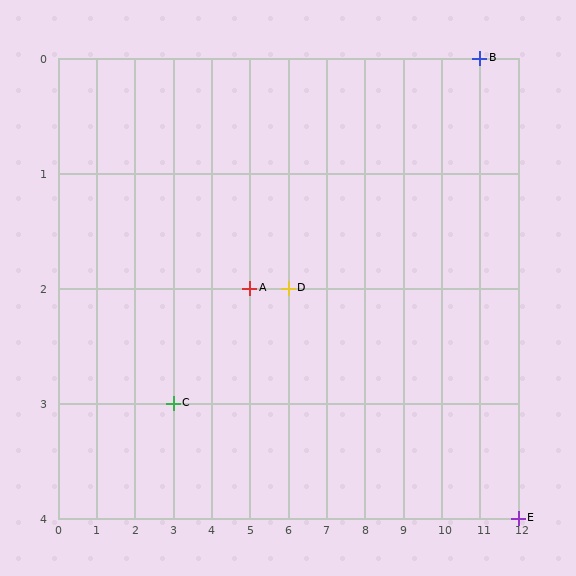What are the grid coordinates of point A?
Point A is at grid coordinates (5, 2).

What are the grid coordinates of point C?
Point C is at grid coordinates (3, 3).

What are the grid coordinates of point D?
Point D is at grid coordinates (6, 2).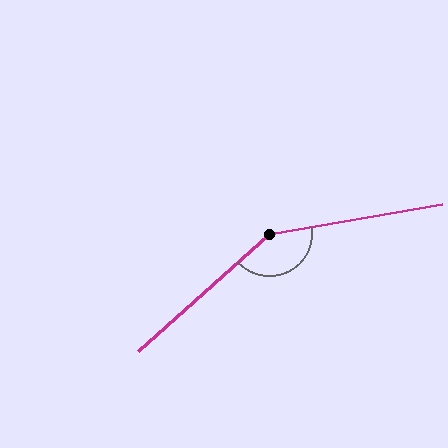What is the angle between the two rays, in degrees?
Approximately 148 degrees.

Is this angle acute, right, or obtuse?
It is obtuse.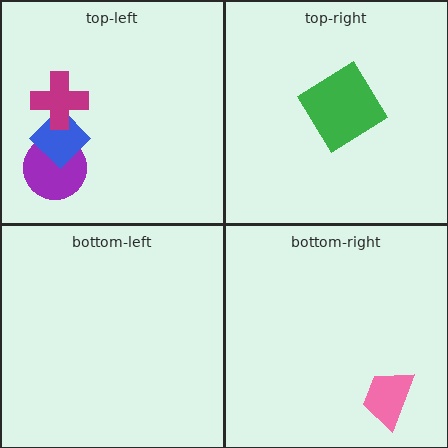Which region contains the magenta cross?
The top-left region.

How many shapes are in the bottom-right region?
1.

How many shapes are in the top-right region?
1.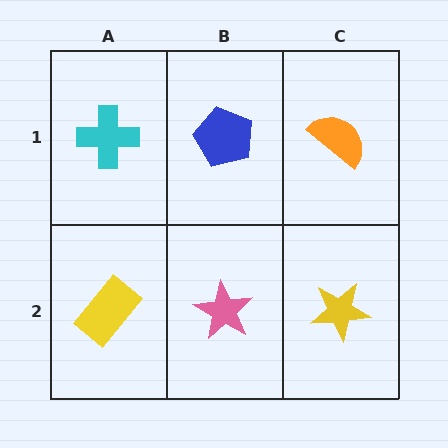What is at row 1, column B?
A blue pentagon.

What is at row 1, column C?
An orange semicircle.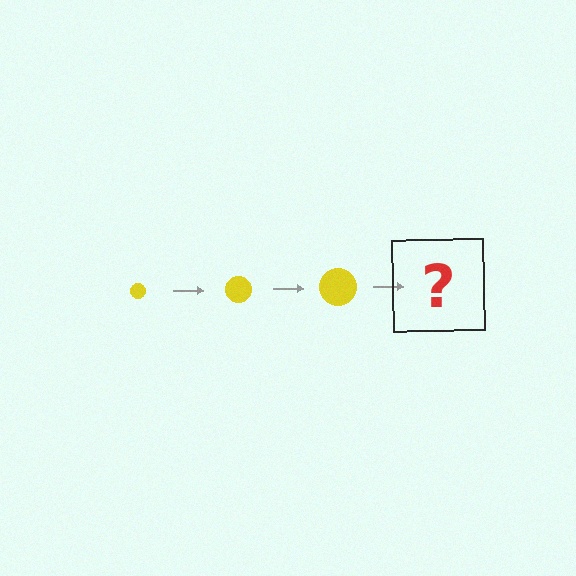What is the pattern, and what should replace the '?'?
The pattern is that the circle gets progressively larger each step. The '?' should be a yellow circle, larger than the previous one.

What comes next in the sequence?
The next element should be a yellow circle, larger than the previous one.